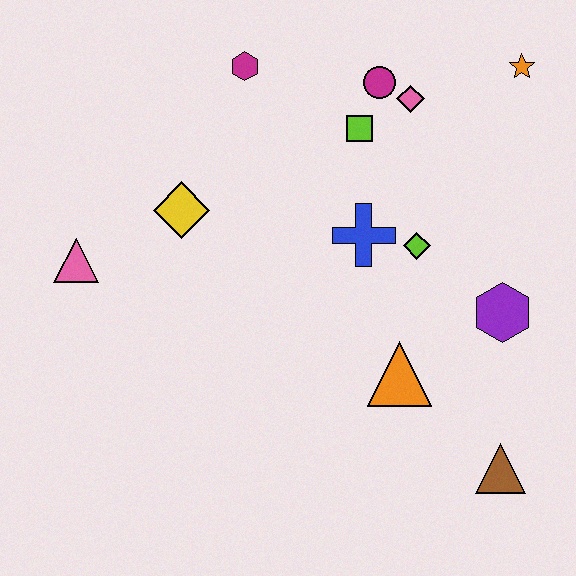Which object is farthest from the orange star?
The pink triangle is farthest from the orange star.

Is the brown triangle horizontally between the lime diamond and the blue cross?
No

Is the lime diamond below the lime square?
Yes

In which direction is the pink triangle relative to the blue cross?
The pink triangle is to the left of the blue cross.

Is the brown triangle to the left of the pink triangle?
No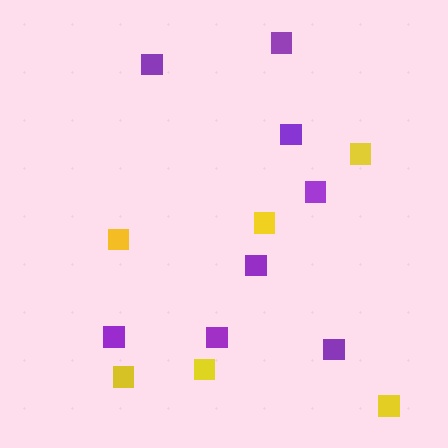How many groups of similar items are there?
There are 2 groups: one group of purple squares (8) and one group of yellow squares (6).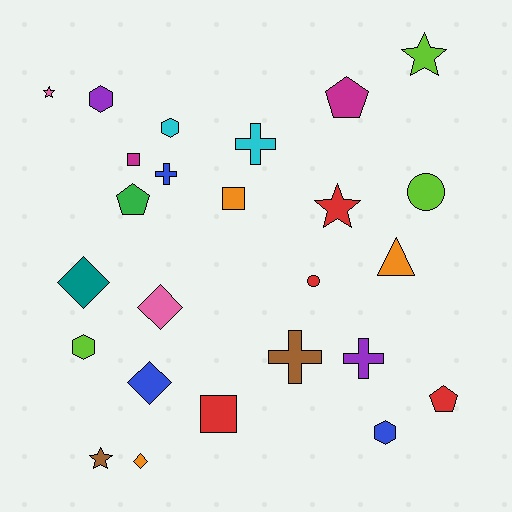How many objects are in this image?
There are 25 objects.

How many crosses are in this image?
There are 4 crosses.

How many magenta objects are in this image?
There are 2 magenta objects.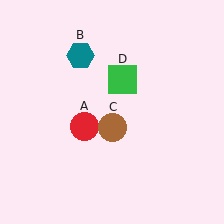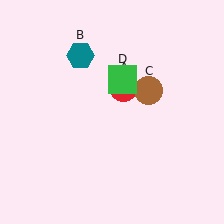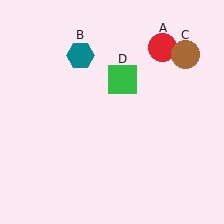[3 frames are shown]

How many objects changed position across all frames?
2 objects changed position: red circle (object A), brown circle (object C).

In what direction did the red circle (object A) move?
The red circle (object A) moved up and to the right.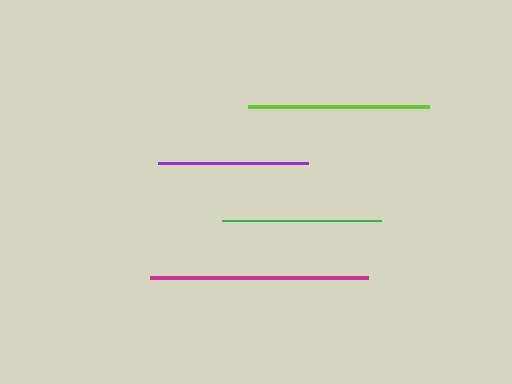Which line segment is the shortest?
The purple line is the shortest at approximately 150 pixels.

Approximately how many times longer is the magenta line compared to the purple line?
The magenta line is approximately 1.5 times the length of the purple line.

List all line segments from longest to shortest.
From longest to shortest: magenta, lime, green, purple.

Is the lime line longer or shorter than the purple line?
The lime line is longer than the purple line.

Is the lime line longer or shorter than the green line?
The lime line is longer than the green line.